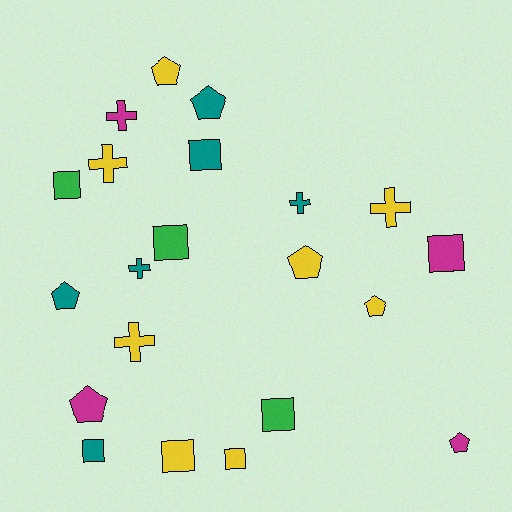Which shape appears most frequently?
Square, with 8 objects.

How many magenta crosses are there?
There is 1 magenta cross.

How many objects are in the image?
There are 21 objects.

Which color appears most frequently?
Yellow, with 8 objects.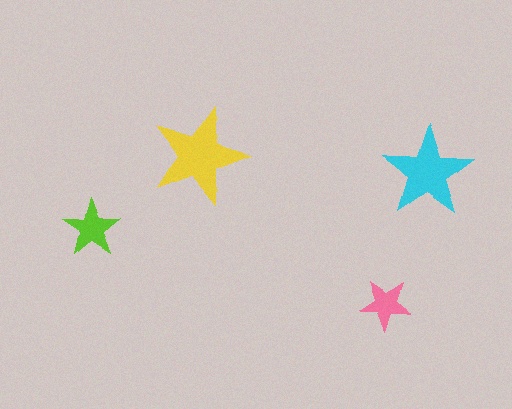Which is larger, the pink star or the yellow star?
The yellow one.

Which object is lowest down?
The pink star is bottommost.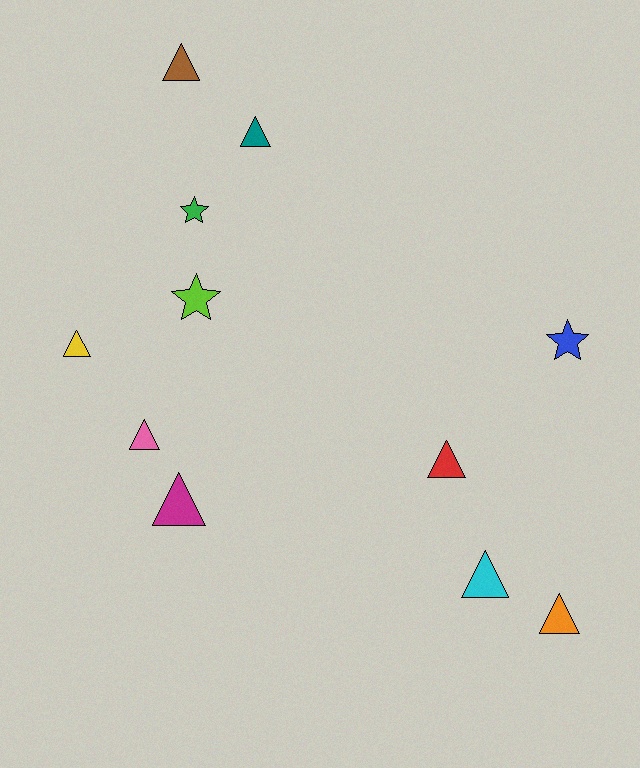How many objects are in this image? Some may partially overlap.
There are 11 objects.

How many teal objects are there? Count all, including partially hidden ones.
There is 1 teal object.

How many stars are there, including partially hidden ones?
There are 3 stars.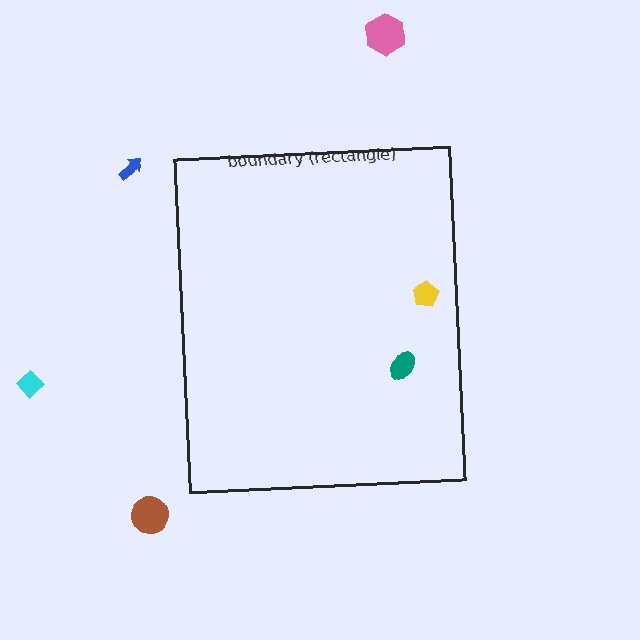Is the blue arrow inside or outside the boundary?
Outside.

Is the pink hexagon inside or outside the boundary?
Outside.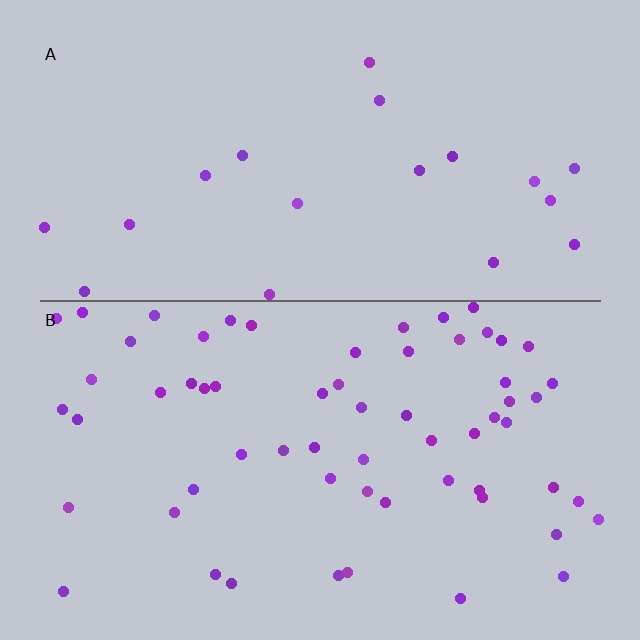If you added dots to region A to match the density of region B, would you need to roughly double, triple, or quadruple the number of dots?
Approximately triple.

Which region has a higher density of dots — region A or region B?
B (the bottom).